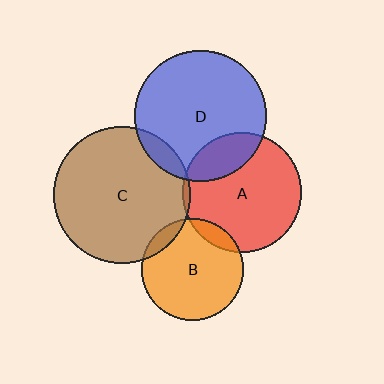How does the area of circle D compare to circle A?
Approximately 1.2 times.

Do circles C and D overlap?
Yes.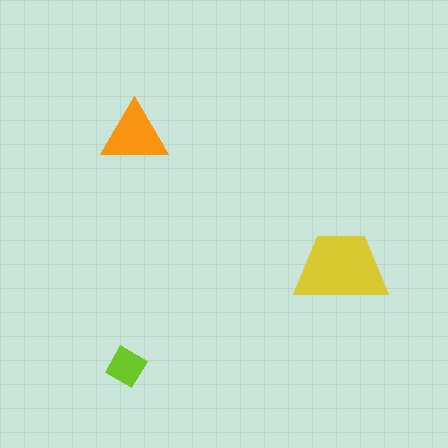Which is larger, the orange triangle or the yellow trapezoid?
The yellow trapezoid.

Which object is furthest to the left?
The lime square is leftmost.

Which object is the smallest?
The lime square.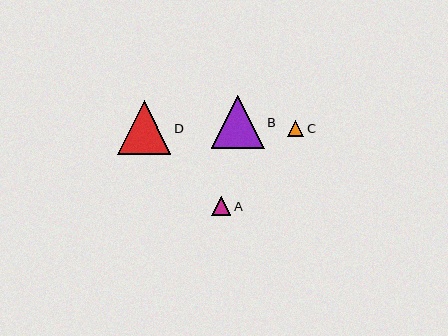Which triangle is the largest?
Triangle D is the largest with a size of approximately 53 pixels.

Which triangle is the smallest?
Triangle C is the smallest with a size of approximately 16 pixels.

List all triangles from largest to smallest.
From largest to smallest: D, B, A, C.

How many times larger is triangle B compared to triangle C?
Triangle B is approximately 3.3 times the size of triangle C.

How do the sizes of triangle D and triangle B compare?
Triangle D and triangle B are approximately the same size.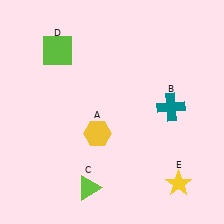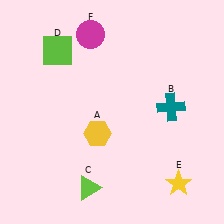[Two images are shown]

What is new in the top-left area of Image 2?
A magenta circle (F) was added in the top-left area of Image 2.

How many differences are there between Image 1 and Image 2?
There is 1 difference between the two images.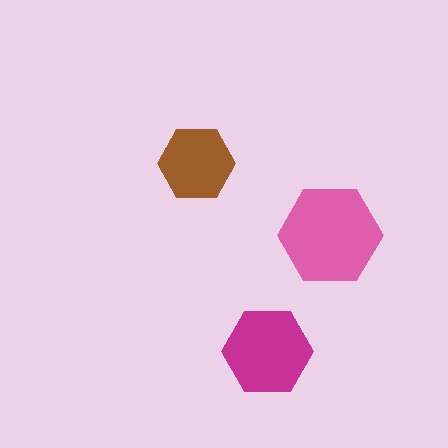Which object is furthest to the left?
The brown hexagon is leftmost.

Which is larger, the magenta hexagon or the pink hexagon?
The pink one.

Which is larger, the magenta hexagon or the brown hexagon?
The magenta one.